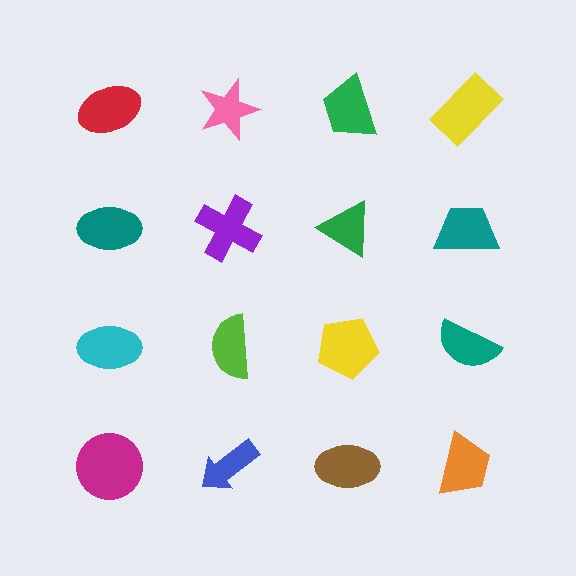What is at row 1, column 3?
A green trapezoid.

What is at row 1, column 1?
A red ellipse.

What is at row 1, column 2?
A pink star.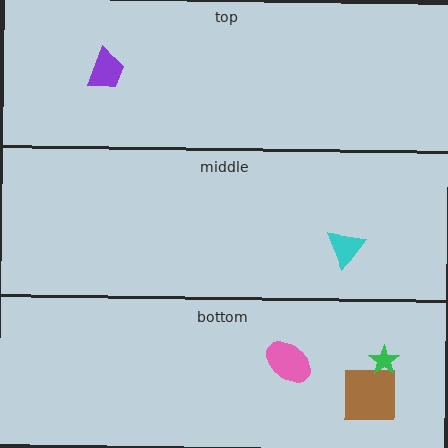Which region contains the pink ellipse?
The bottom region.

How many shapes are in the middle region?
1.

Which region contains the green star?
The bottom region.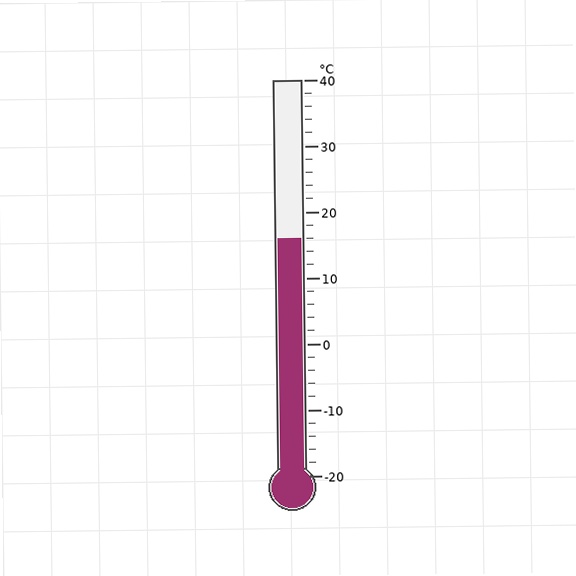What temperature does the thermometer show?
The thermometer shows approximately 16°C.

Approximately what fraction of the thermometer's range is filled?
The thermometer is filled to approximately 60% of its range.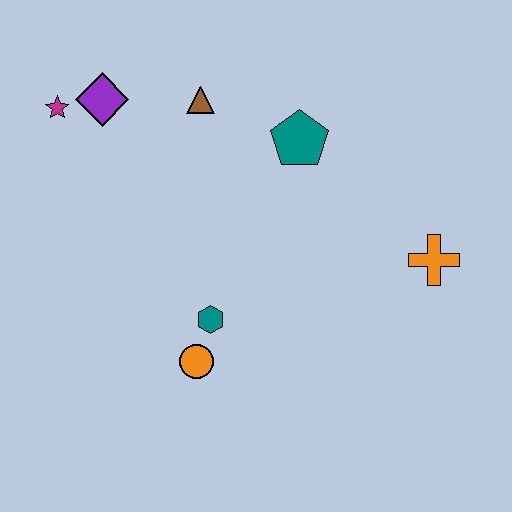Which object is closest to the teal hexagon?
The orange circle is closest to the teal hexagon.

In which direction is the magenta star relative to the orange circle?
The magenta star is above the orange circle.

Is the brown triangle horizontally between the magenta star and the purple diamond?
No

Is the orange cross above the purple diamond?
No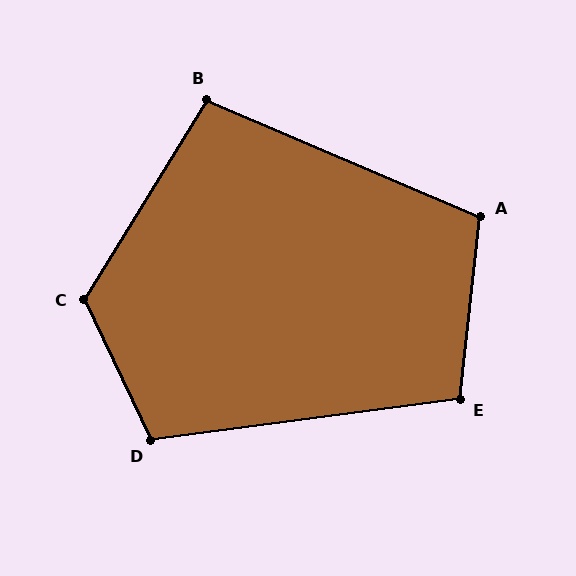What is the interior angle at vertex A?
Approximately 107 degrees (obtuse).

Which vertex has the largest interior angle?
C, at approximately 123 degrees.